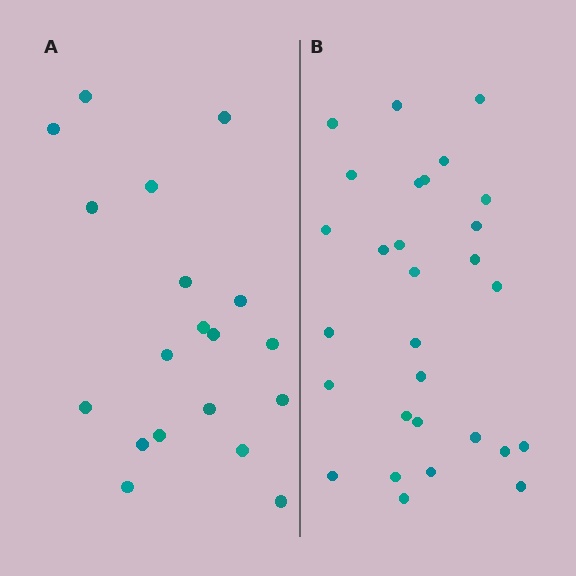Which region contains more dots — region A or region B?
Region B (the right region) has more dots.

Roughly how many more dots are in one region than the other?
Region B has roughly 10 or so more dots than region A.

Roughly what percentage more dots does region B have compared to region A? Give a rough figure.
About 55% more.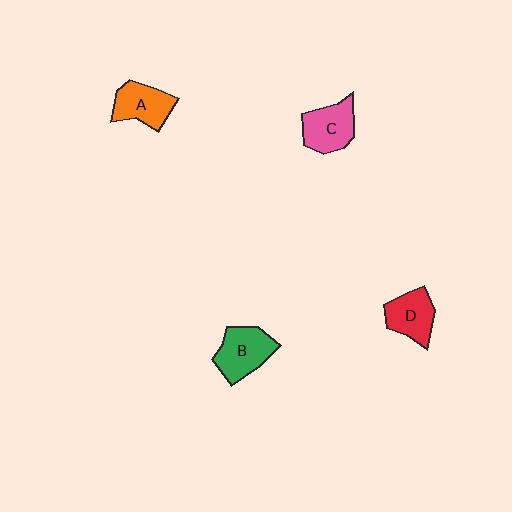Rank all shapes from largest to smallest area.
From largest to smallest: B (green), C (pink), A (orange), D (red).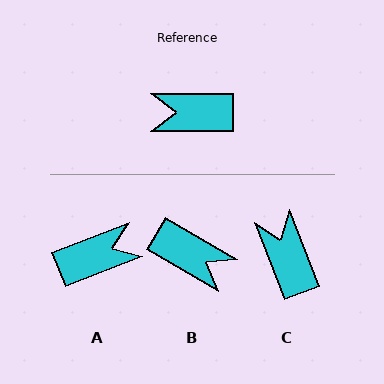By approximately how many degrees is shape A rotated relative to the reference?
Approximately 159 degrees clockwise.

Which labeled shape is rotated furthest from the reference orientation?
A, about 159 degrees away.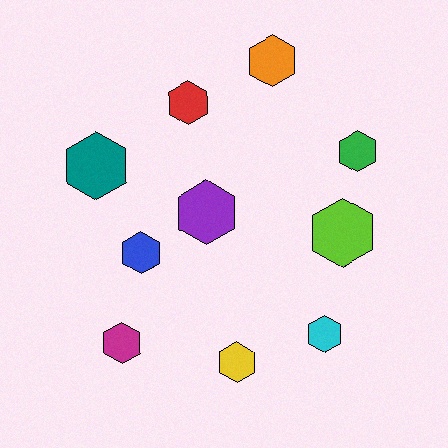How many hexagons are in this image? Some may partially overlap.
There are 10 hexagons.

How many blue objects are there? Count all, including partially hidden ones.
There is 1 blue object.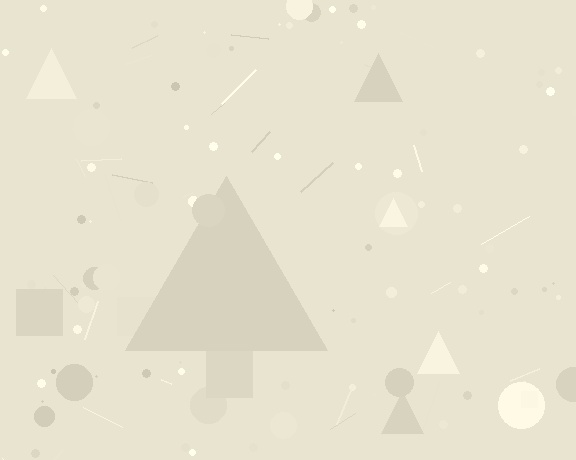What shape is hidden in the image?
A triangle is hidden in the image.